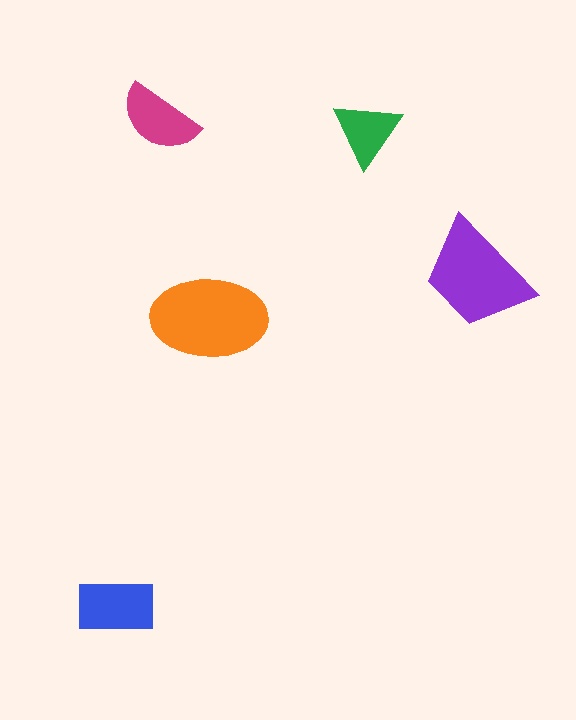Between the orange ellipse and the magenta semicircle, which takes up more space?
The orange ellipse.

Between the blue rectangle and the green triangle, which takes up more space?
The blue rectangle.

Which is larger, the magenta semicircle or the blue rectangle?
The blue rectangle.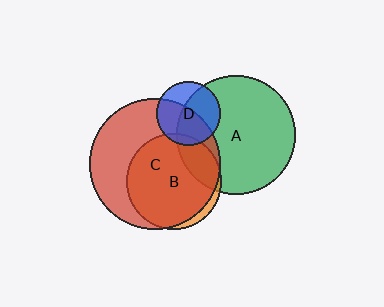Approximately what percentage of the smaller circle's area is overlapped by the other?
Approximately 60%.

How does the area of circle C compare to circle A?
Approximately 1.2 times.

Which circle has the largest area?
Circle C (red).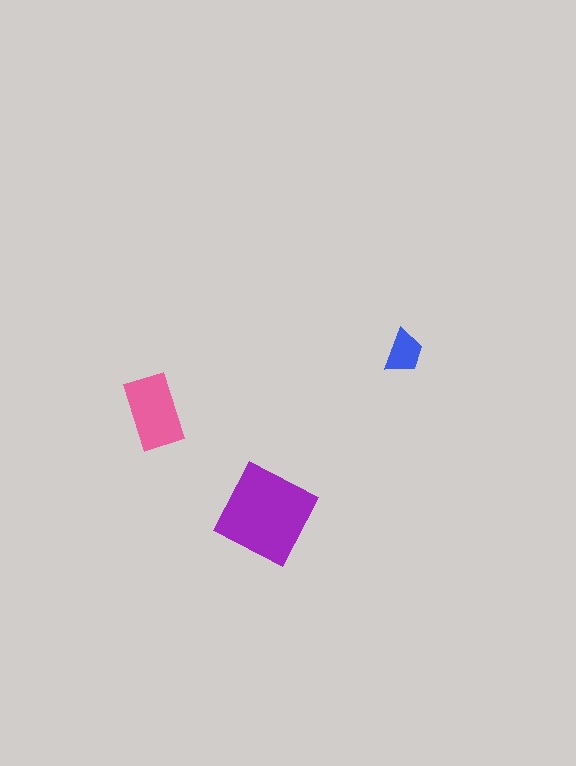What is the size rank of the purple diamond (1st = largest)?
1st.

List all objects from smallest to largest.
The blue trapezoid, the pink rectangle, the purple diamond.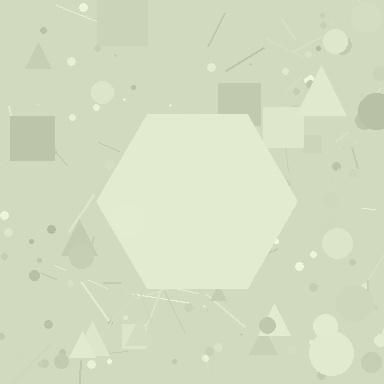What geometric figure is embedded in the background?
A hexagon is embedded in the background.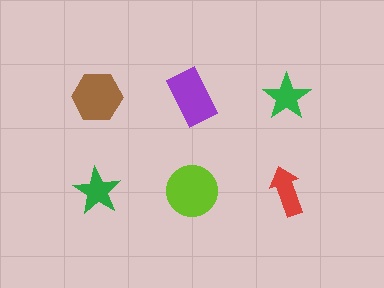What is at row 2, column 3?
A red arrow.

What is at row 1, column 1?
A brown hexagon.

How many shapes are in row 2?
3 shapes.